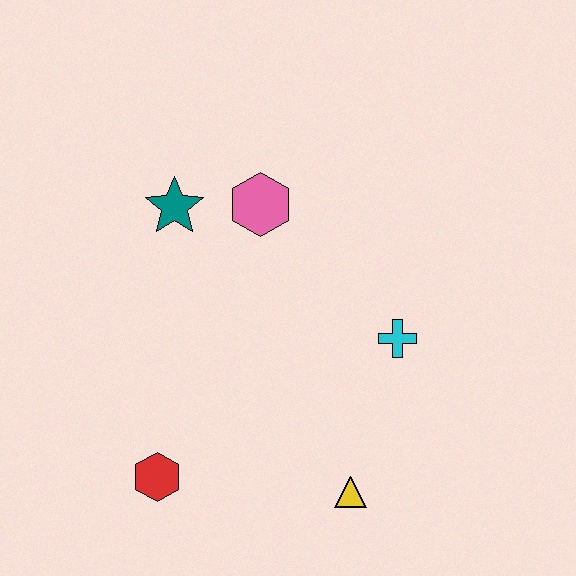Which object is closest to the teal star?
The pink hexagon is closest to the teal star.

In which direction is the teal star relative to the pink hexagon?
The teal star is to the left of the pink hexagon.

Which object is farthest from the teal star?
The yellow triangle is farthest from the teal star.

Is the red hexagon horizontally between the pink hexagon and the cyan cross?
No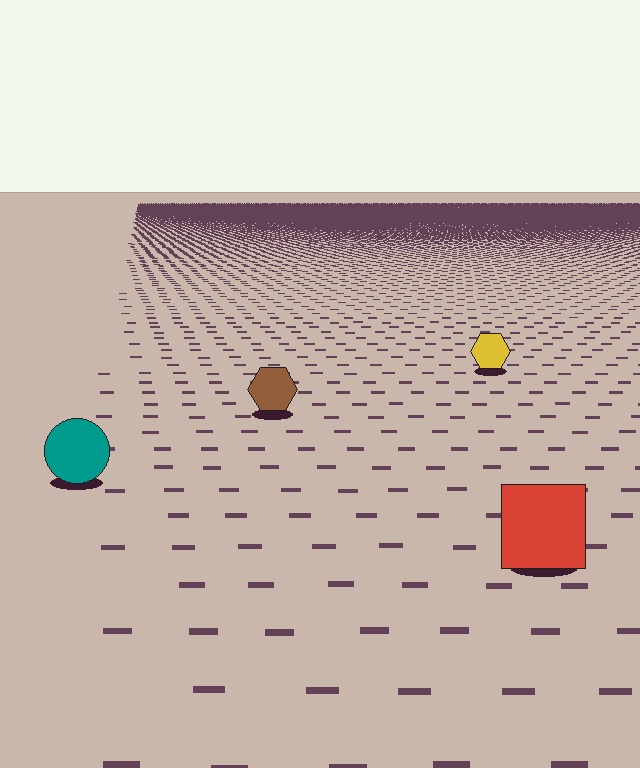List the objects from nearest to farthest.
From nearest to farthest: the red square, the teal circle, the brown hexagon, the yellow hexagon.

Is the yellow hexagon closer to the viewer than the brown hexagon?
No. The brown hexagon is closer — you can tell from the texture gradient: the ground texture is coarser near it.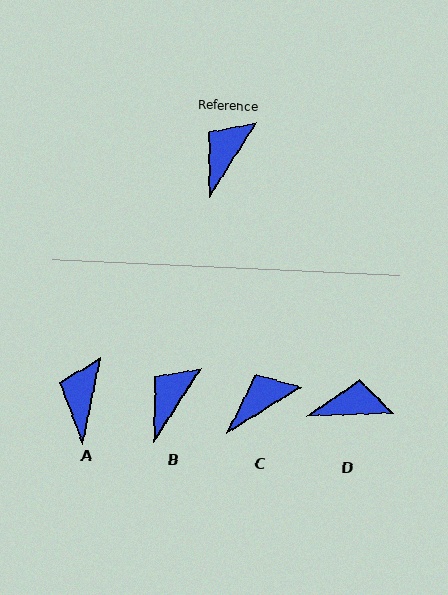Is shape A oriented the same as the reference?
No, it is off by about 21 degrees.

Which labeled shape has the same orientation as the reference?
B.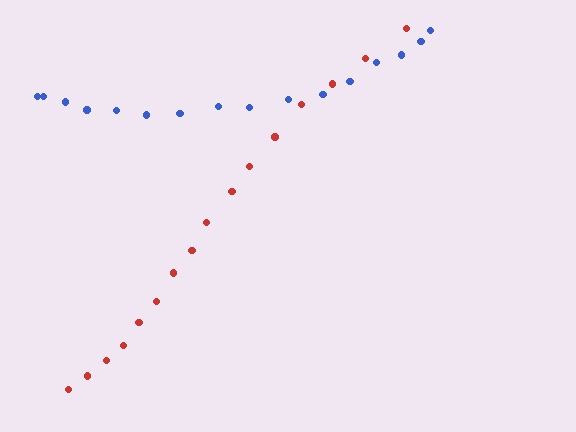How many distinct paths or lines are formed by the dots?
There are 2 distinct paths.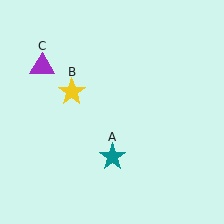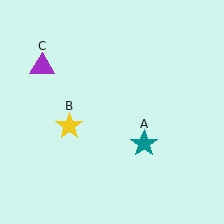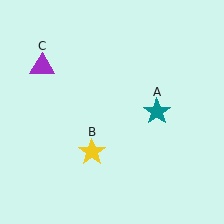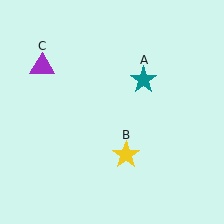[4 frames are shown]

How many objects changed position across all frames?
2 objects changed position: teal star (object A), yellow star (object B).